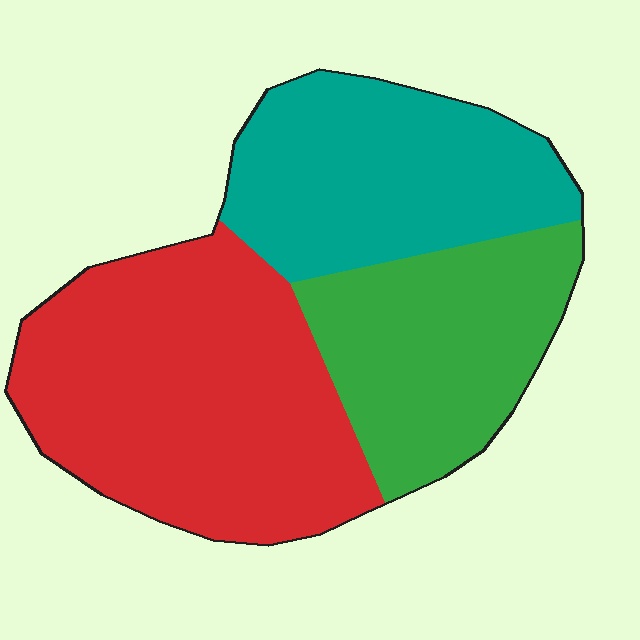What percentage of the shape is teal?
Teal covers 29% of the shape.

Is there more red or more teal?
Red.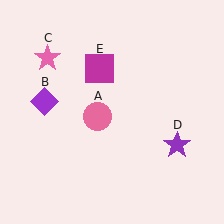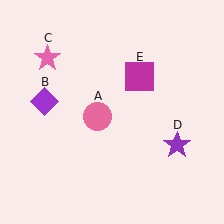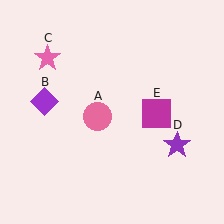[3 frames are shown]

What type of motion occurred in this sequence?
The magenta square (object E) rotated clockwise around the center of the scene.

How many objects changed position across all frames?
1 object changed position: magenta square (object E).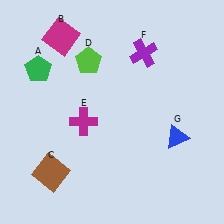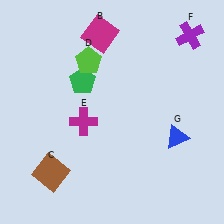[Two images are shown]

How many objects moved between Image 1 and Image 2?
3 objects moved between the two images.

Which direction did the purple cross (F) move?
The purple cross (F) moved right.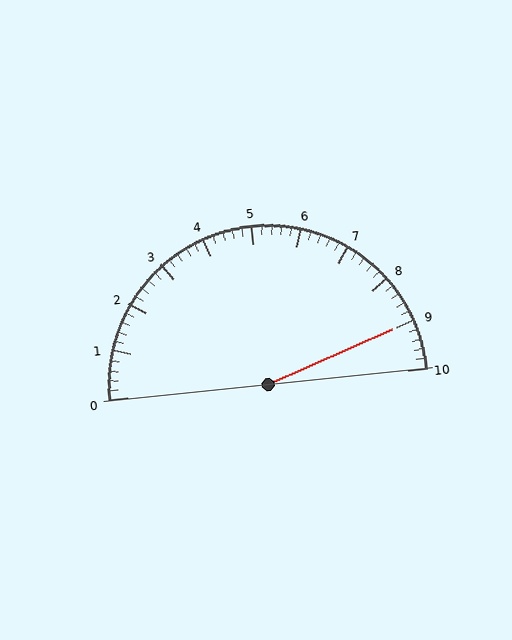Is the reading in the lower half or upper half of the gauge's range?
The reading is in the upper half of the range (0 to 10).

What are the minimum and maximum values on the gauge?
The gauge ranges from 0 to 10.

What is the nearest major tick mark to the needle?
The nearest major tick mark is 9.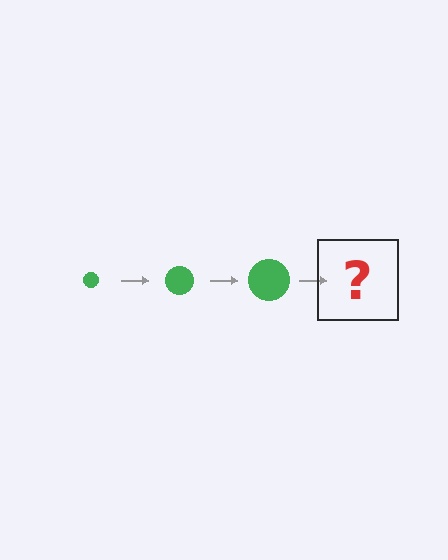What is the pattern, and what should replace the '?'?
The pattern is that the circle gets progressively larger each step. The '?' should be a green circle, larger than the previous one.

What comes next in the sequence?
The next element should be a green circle, larger than the previous one.